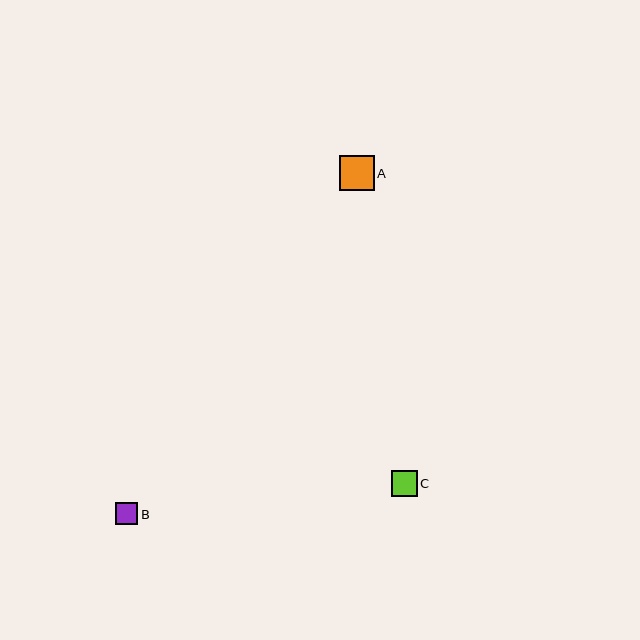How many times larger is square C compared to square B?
Square C is approximately 1.2 times the size of square B.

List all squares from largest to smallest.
From largest to smallest: A, C, B.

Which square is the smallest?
Square B is the smallest with a size of approximately 22 pixels.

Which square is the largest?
Square A is the largest with a size of approximately 35 pixels.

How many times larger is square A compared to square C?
Square A is approximately 1.4 times the size of square C.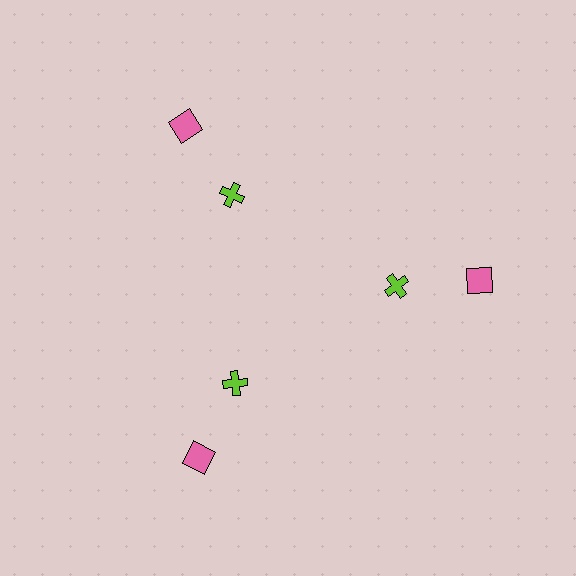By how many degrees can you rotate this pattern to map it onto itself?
The pattern maps onto itself every 120 degrees of rotation.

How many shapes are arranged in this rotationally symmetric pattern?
There are 6 shapes, arranged in 3 groups of 2.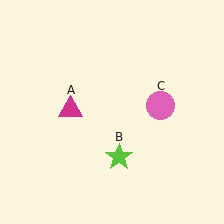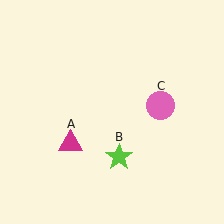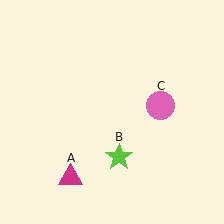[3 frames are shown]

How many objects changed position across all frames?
1 object changed position: magenta triangle (object A).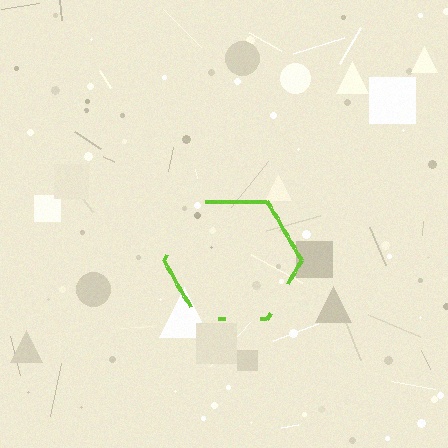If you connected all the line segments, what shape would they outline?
They would outline a hexagon.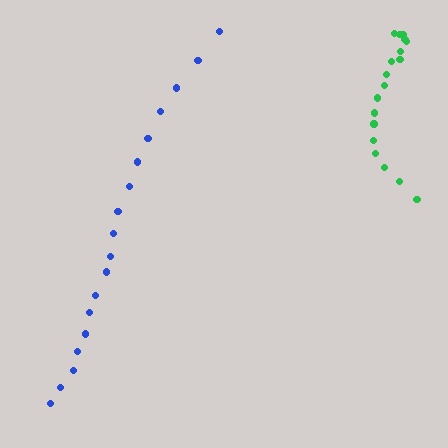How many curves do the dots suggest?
There are 2 distinct paths.